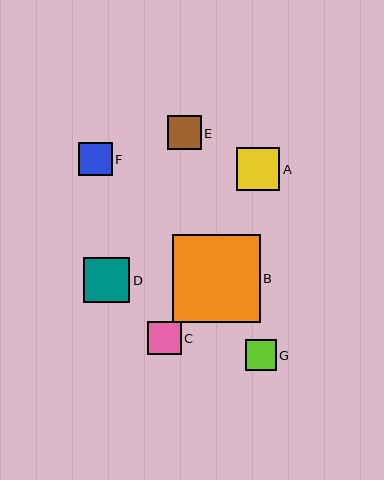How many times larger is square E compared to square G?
Square E is approximately 1.1 times the size of square G.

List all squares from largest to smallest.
From largest to smallest: B, D, A, E, F, C, G.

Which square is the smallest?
Square G is the smallest with a size of approximately 31 pixels.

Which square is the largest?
Square B is the largest with a size of approximately 88 pixels.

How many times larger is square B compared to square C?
Square B is approximately 2.6 times the size of square C.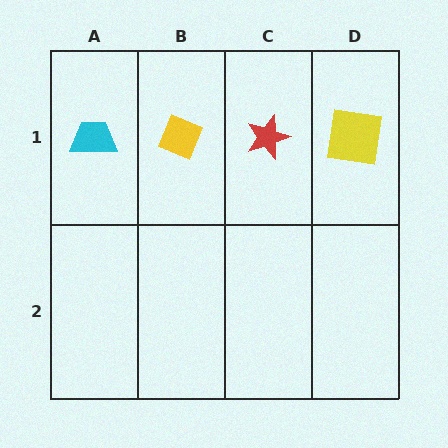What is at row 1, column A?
A cyan trapezoid.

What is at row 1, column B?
A yellow diamond.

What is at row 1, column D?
A yellow square.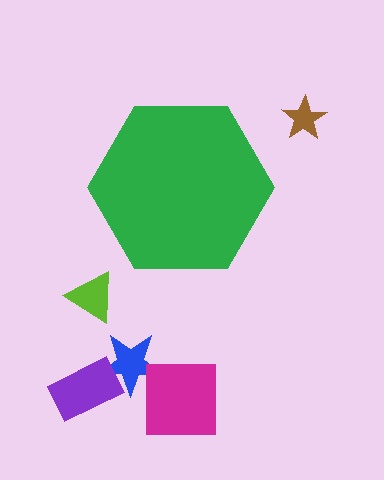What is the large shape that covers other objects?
A green hexagon.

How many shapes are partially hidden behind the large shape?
0 shapes are partially hidden.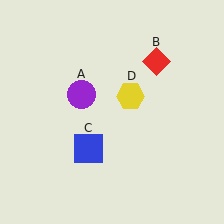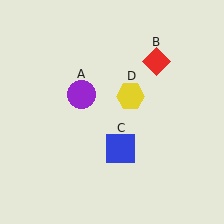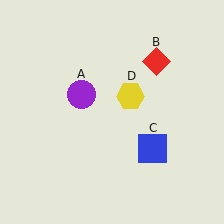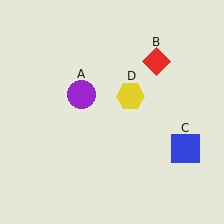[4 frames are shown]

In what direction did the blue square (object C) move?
The blue square (object C) moved right.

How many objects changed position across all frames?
1 object changed position: blue square (object C).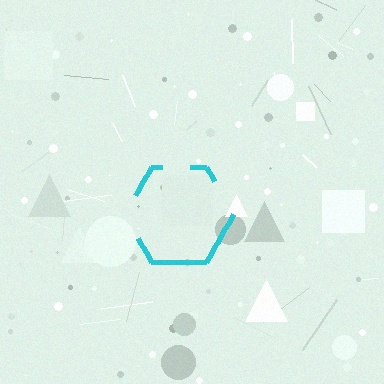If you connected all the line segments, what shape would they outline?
They would outline a hexagon.